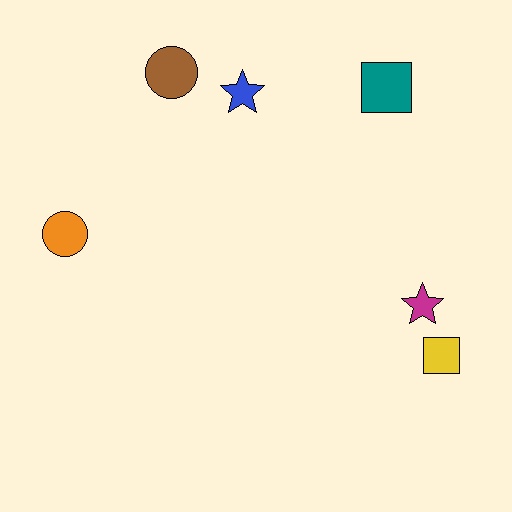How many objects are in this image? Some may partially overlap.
There are 6 objects.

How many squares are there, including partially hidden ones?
There are 2 squares.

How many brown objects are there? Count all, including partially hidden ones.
There is 1 brown object.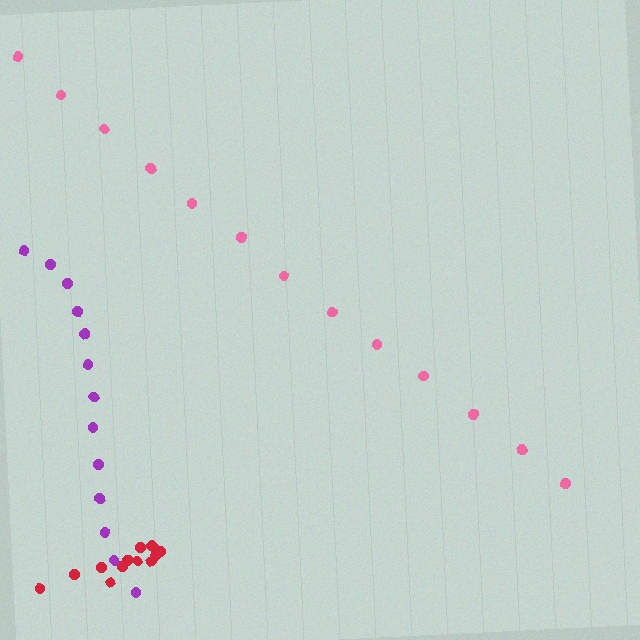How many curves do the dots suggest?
There are 3 distinct paths.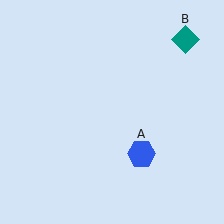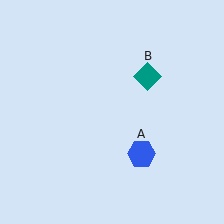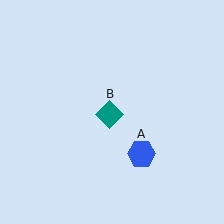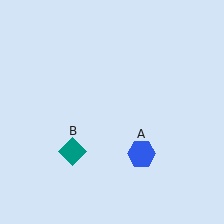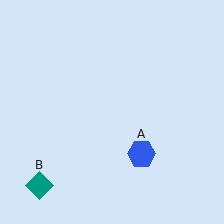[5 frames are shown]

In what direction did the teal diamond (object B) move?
The teal diamond (object B) moved down and to the left.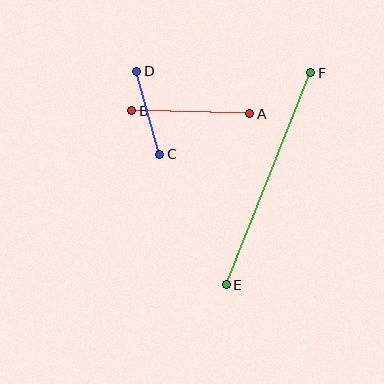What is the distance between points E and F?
The distance is approximately 228 pixels.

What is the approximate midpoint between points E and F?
The midpoint is at approximately (269, 179) pixels.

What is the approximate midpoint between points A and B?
The midpoint is at approximately (191, 112) pixels.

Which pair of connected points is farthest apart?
Points E and F are farthest apart.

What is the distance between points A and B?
The distance is approximately 118 pixels.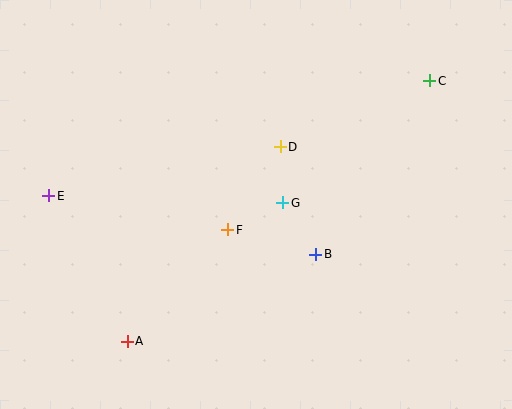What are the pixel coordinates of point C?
Point C is at (430, 81).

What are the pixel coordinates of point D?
Point D is at (280, 147).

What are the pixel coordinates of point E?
Point E is at (49, 196).